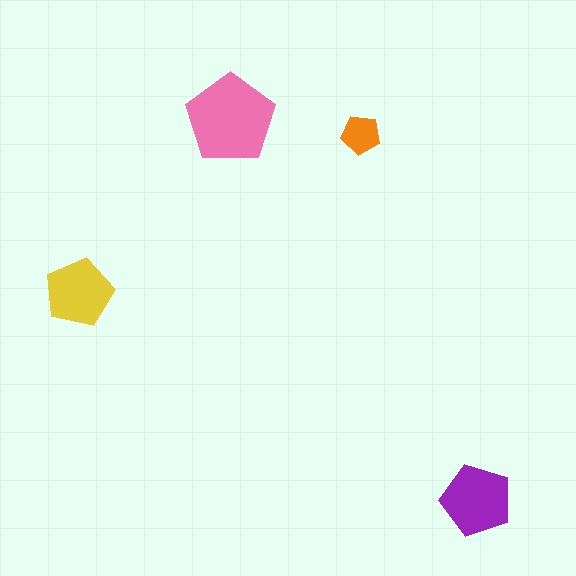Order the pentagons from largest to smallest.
the pink one, the purple one, the yellow one, the orange one.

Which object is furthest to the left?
The yellow pentagon is leftmost.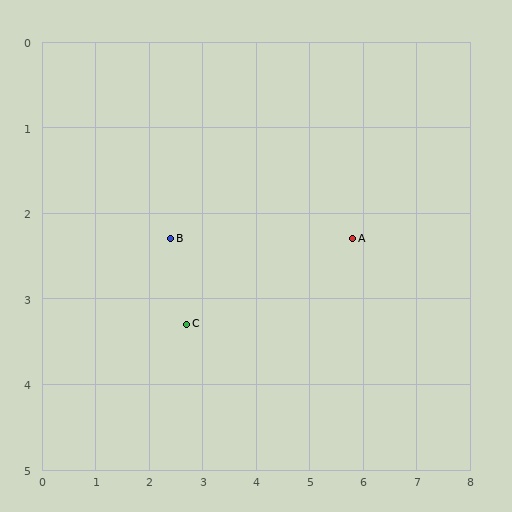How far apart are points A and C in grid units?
Points A and C are about 3.3 grid units apart.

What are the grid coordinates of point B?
Point B is at approximately (2.4, 2.3).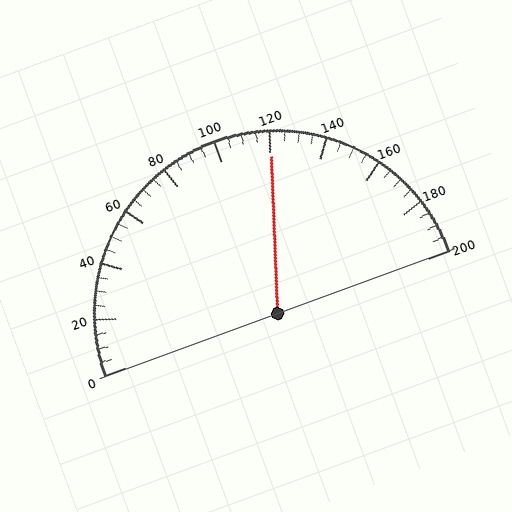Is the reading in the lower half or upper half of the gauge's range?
The reading is in the upper half of the range (0 to 200).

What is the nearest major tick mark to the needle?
The nearest major tick mark is 120.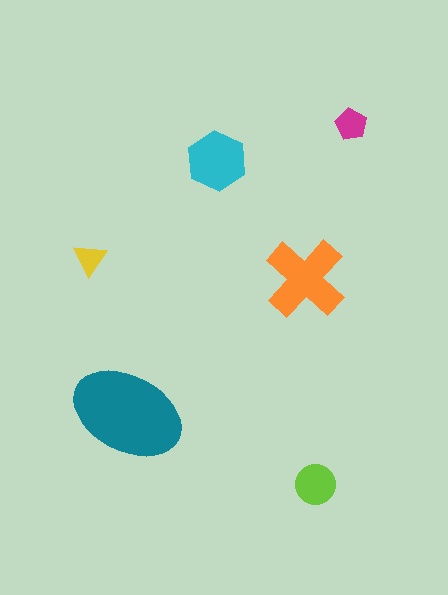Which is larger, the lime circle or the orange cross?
The orange cross.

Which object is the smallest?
The yellow triangle.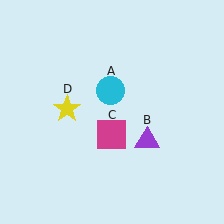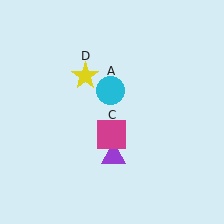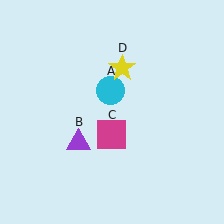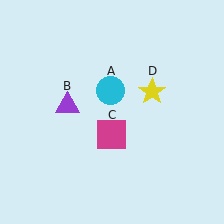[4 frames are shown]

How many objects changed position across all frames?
2 objects changed position: purple triangle (object B), yellow star (object D).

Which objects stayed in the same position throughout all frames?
Cyan circle (object A) and magenta square (object C) remained stationary.